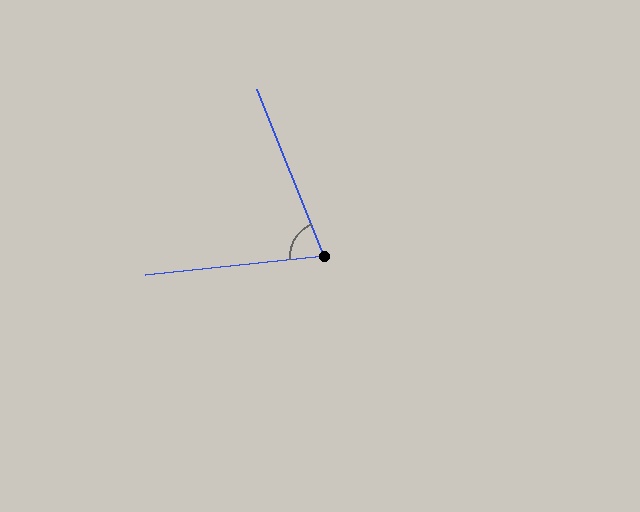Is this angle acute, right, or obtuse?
It is acute.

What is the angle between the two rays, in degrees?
Approximately 74 degrees.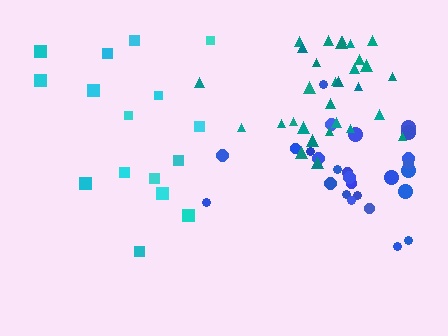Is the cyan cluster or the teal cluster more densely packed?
Teal.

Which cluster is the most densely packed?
Teal.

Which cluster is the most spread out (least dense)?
Cyan.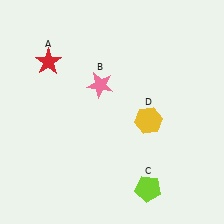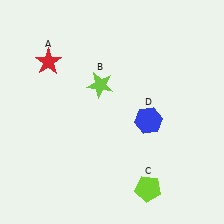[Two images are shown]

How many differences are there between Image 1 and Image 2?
There are 2 differences between the two images.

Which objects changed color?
B changed from pink to lime. D changed from yellow to blue.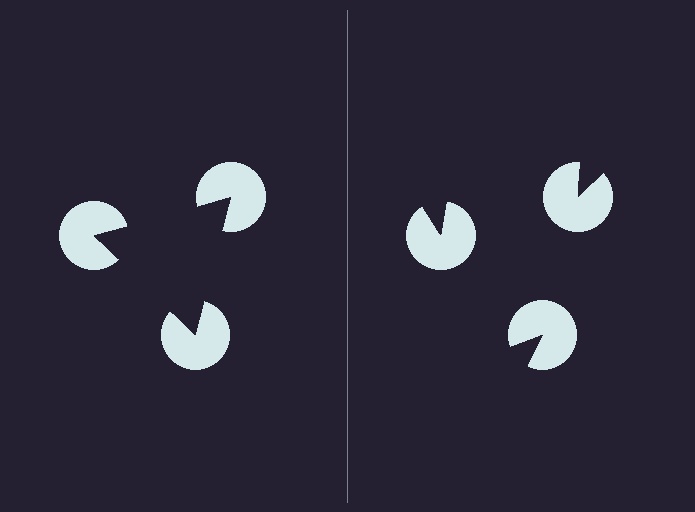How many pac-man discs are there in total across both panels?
6 — 3 on each side.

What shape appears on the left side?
An illusory triangle.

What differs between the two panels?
The pac-man discs are positioned identically on both sides; only the wedge orientations differ. On the left they align to a triangle; on the right they are misaligned.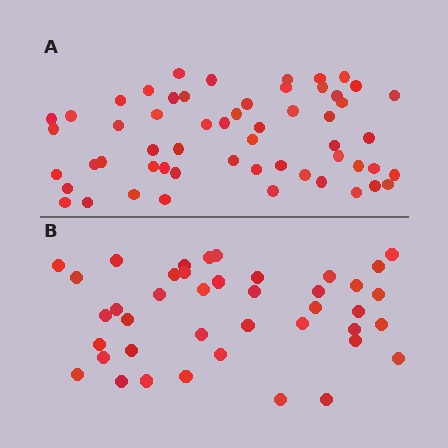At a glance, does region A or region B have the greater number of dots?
Region A (the top region) has more dots.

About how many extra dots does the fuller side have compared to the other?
Region A has approximately 15 more dots than region B.